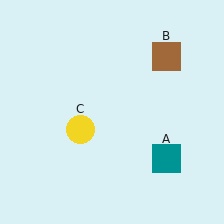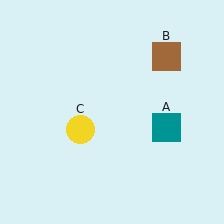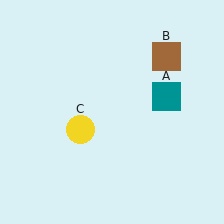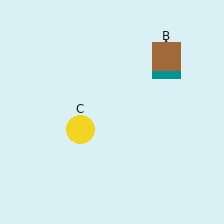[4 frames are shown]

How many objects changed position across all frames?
1 object changed position: teal square (object A).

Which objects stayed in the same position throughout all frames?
Brown square (object B) and yellow circle (object C) remained stationary.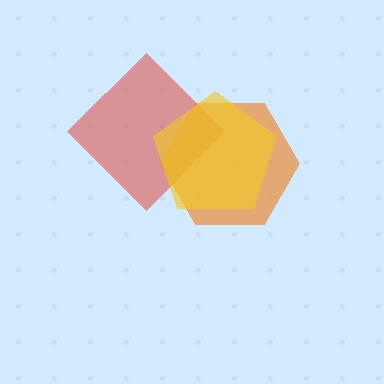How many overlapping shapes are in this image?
There are 3 overlapping shapes in the image.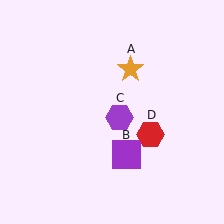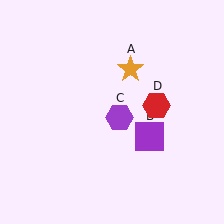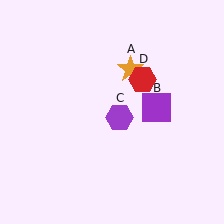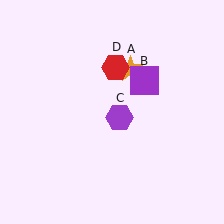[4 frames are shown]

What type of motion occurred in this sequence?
The purple square (object B), red hexagon (object D) rotated counterclockwise around the center of the scene.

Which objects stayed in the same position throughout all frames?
Orange star (object A) and purple hexagon (object C) remained stationary.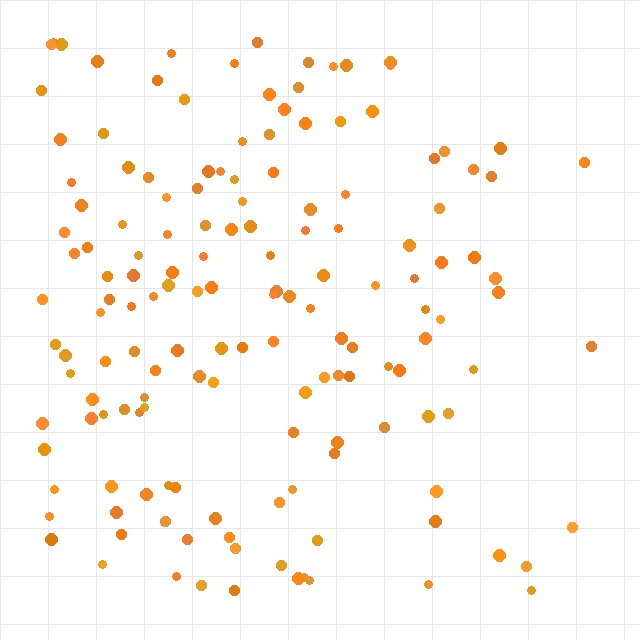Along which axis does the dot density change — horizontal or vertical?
Horizontal.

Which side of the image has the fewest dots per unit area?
The right.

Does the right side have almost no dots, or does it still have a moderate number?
Still a moderate number, just noticeably fewer than the left.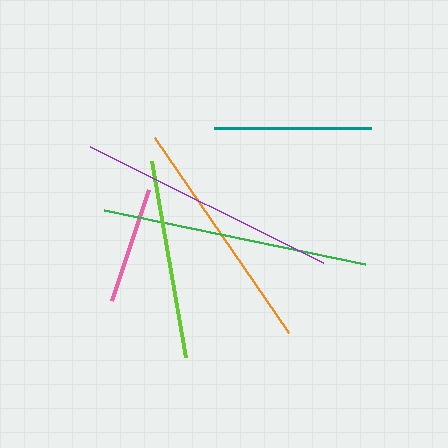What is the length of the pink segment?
The pink segment is approximately 117 pixels long.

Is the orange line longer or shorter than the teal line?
The orange line is longer than the teal line.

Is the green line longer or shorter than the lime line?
The green line is longer than the lime line.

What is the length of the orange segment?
The orange segment is approximately 236 pixels long.